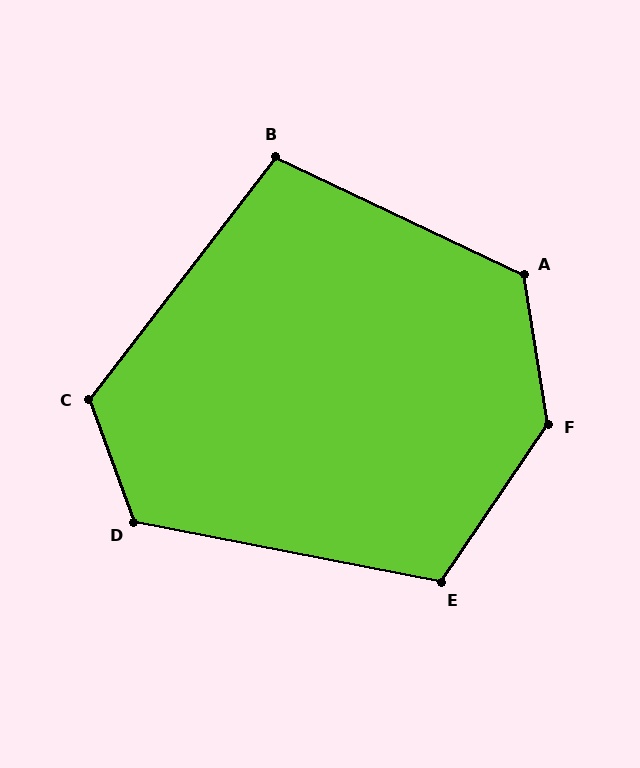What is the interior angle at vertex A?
Approximately 125 degrees (obtuse).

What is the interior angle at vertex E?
Approximately 113 degrees (obtuse).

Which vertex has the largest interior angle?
F, at approximately 137 degrees.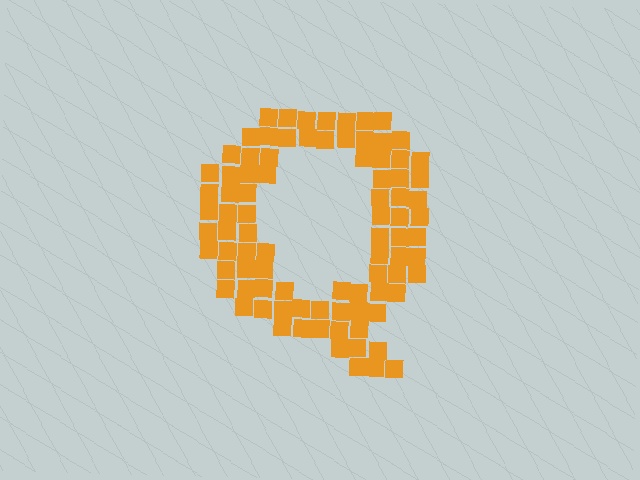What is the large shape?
The large shape is the letter Q.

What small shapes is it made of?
It is made of small squares.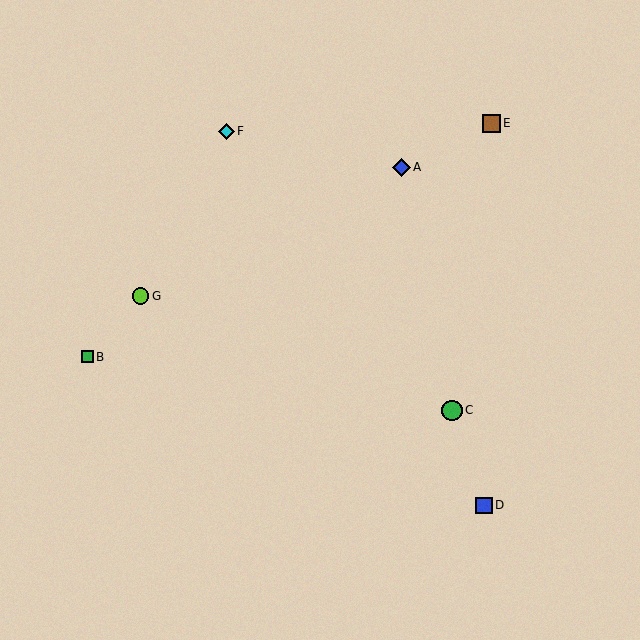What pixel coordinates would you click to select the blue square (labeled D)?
Click at (484, 505) to select the blue square D.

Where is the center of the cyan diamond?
The center of the cyan diamond is at (227, 131).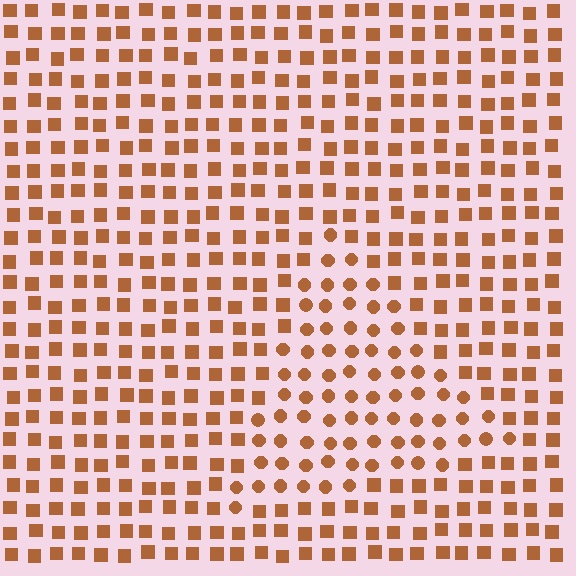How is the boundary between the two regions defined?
The boundary is defined by a change in element shape: circles inside vs. squares outside. All elements share the same color and spacing.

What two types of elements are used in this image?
The image uses circles inside the triangle region and squares outside it.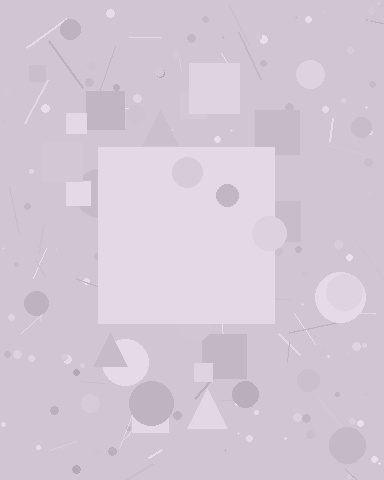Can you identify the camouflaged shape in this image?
The camouflaged shape is a square.